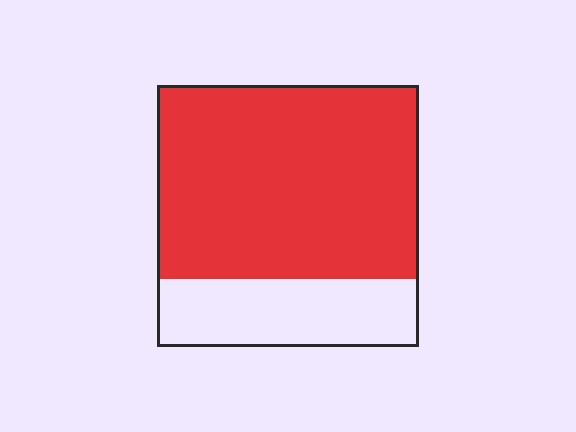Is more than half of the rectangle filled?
Yes.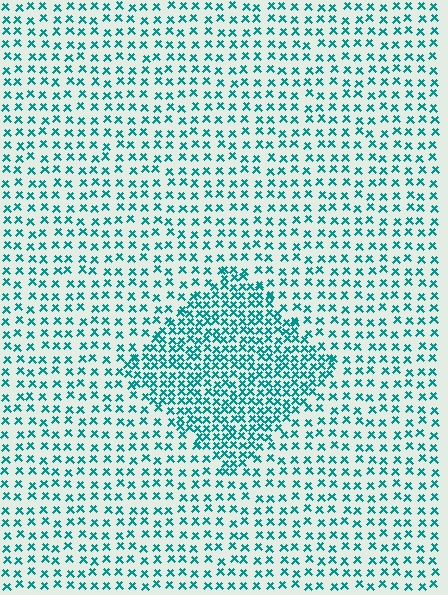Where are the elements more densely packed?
The elements are more densely packed inside the diamond boundary.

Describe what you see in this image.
The image contains small teal elements arranged at two different densities. A diamond-shaped region is visible where the elements are more densely packed than the surrounding area.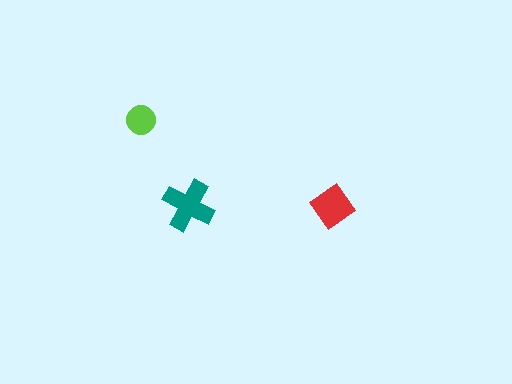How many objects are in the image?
There are 3 objects in the image.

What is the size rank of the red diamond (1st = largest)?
2nd.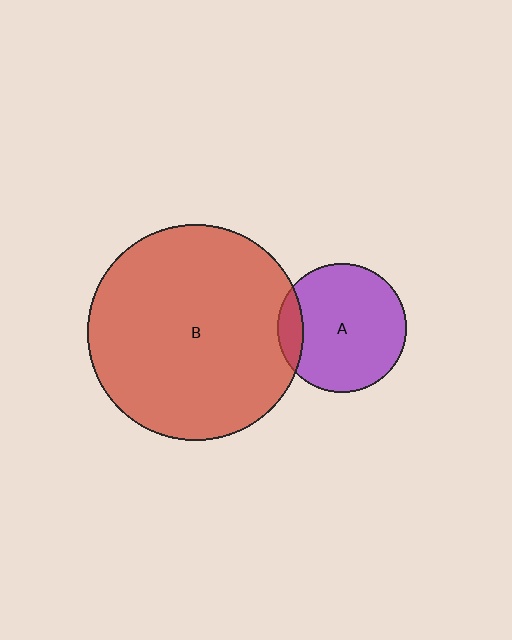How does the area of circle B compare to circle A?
Approximately 2.8 times.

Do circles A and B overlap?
Yes.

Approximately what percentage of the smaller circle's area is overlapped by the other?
Approximately 10%.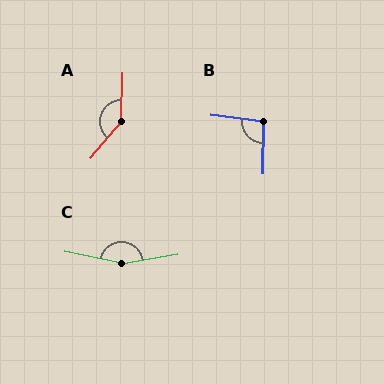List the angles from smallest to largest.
B (97°), A (142°), C (160°).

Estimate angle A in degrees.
Approximately 142 degrees.